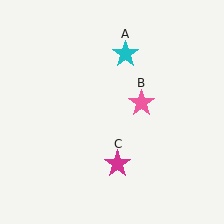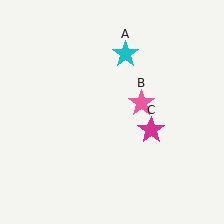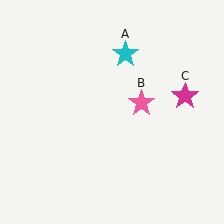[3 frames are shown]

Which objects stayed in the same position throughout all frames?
Cyan star (object A) and pink star (object B) remained stationary.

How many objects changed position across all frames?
1 object changed position: magenta star (object C).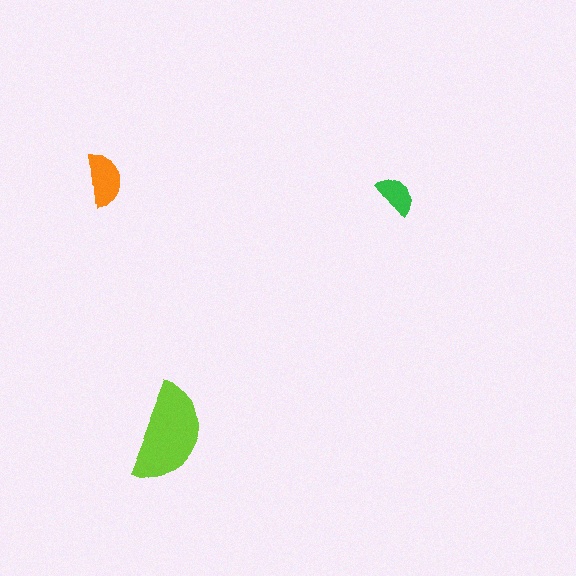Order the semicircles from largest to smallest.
the lime one, the orange one, the green one.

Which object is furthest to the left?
The orange semicircle is leftmost.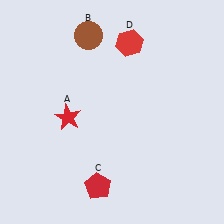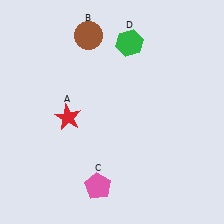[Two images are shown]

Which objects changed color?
C changed from red to pink. D changed from red to green.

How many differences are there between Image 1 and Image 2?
There are 2 differences between the two images.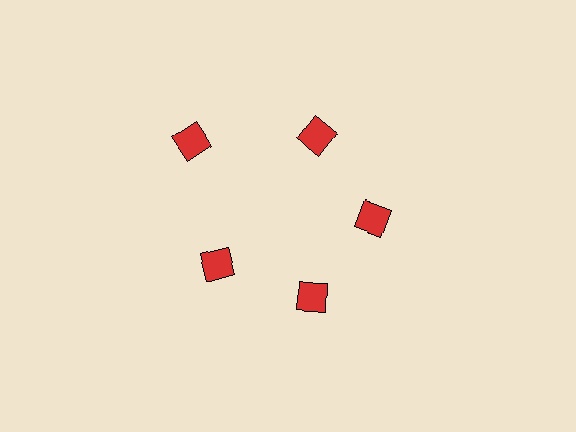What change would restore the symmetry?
The symmetry would be restored by moving it inward, back onto the ring so that all 5 diamonds sit at equal angles and equal distance from the center.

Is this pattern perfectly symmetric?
No. The 5 red diamonds are arranged in a ring, but one element near the 10 o'clock position is pushed outward from the center, breaking the 5-fold rotational symmetry.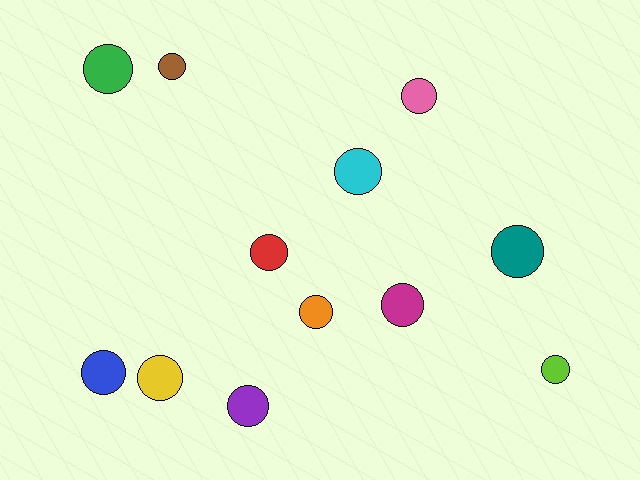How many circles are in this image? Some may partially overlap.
There are 12 circles.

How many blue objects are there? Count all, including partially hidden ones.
There is 1 blue object.